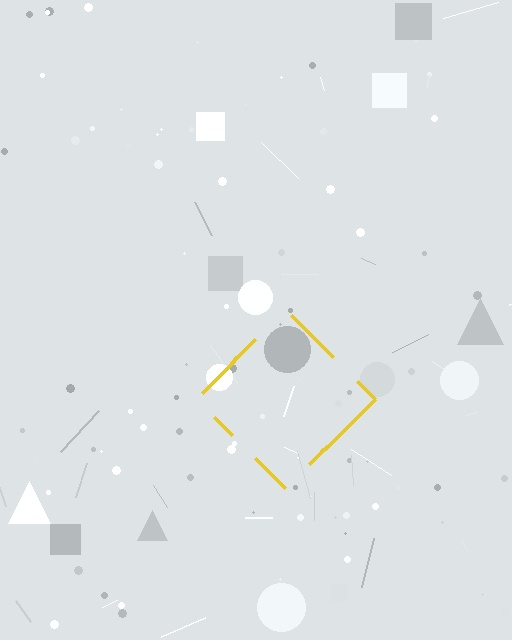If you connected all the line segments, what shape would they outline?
They would outline a diamond.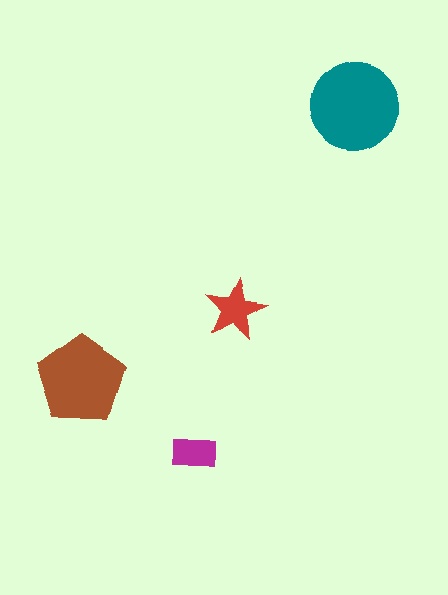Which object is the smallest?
The magenta rectangle.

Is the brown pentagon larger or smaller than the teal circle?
Smaller.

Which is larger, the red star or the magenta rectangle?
The red star.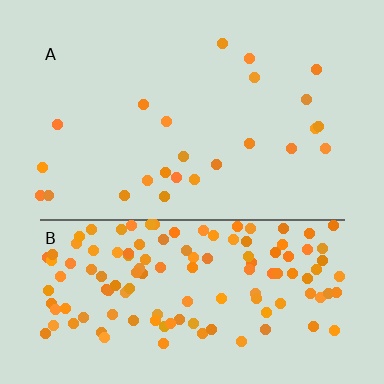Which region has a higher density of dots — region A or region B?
B (the bottom).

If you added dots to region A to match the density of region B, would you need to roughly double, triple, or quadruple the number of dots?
Approximately quadruple.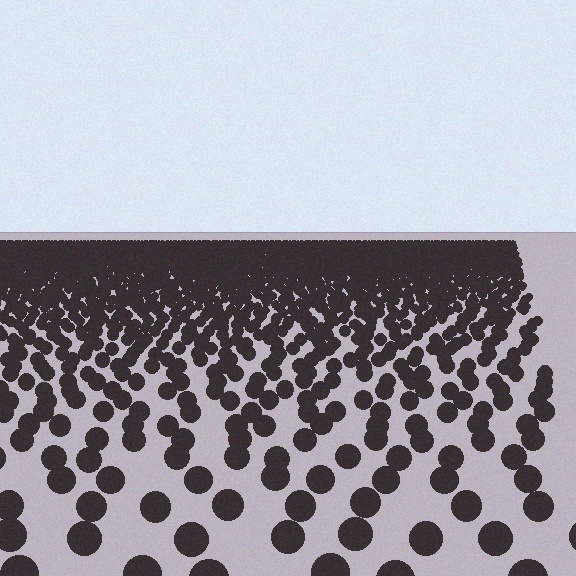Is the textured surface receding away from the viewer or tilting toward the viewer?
The surface is receding away from the viewer. Texture elements get smaller and denser toward the top.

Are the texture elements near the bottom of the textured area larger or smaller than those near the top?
Larger. Near the bottom, elements are closer to the viewer and appear at a bigger on-screen size.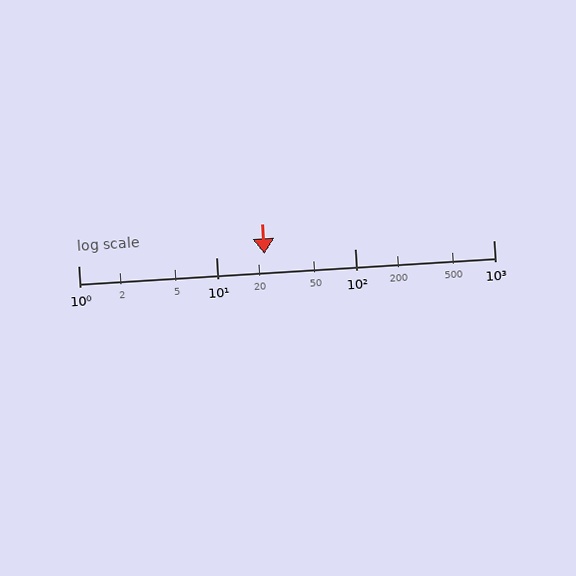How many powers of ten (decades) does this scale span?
The scale spans 3 decades, from 1 to 1000.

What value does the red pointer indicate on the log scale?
The pointer indicates approximately 22.